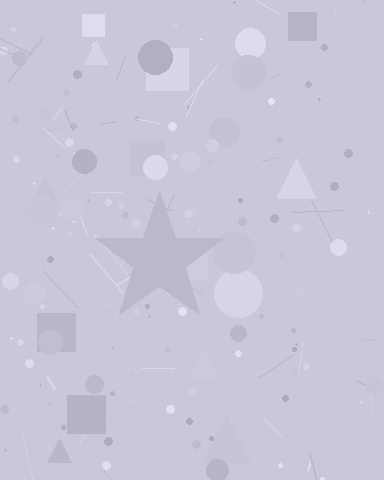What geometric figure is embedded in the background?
A star is embedded in the background.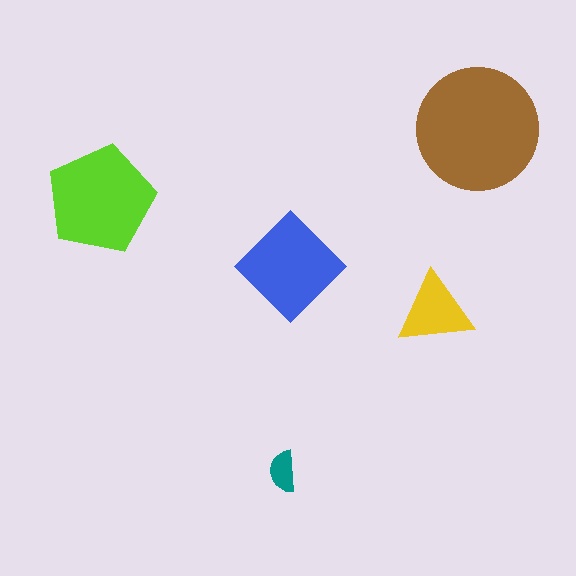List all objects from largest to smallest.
The brown circle, the lime pentagon, the blue diamond, the yellow triangle, the teal semicircle.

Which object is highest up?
The brown circle is topmost.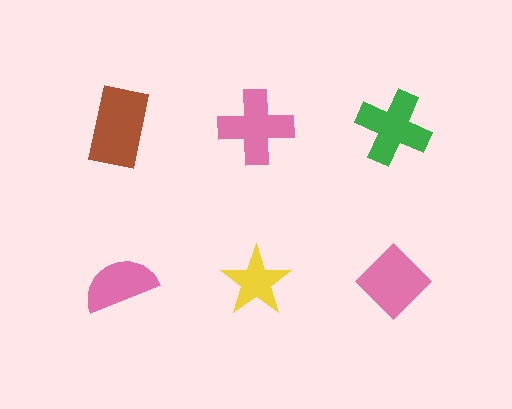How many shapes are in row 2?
3 shapes.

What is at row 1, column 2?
A pink cross.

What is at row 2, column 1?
A pink semicircle.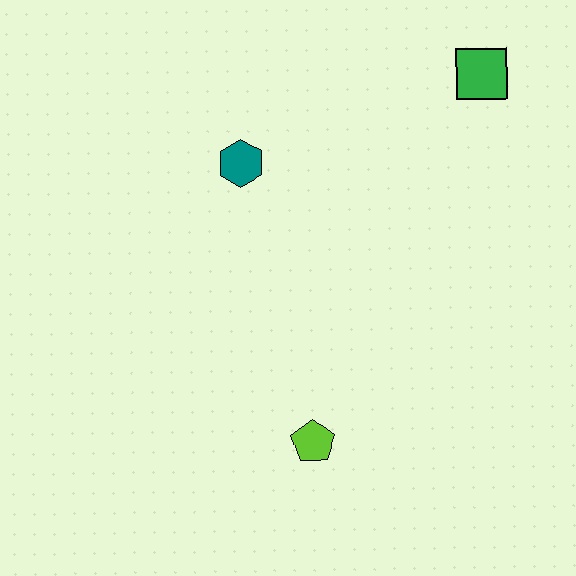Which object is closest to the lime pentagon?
The teal hexagon is closest to the lime pentagon.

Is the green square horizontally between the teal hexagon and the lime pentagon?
No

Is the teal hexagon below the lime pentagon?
No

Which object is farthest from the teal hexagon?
The lime pentagon is farthest from the teal hexagon.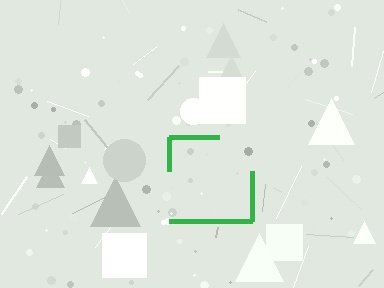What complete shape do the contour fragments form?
The contour fragments form a square.